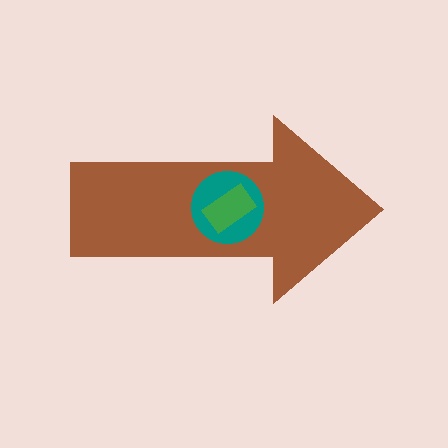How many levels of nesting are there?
3.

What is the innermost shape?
The green rectangle.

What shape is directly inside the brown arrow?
The teal circle.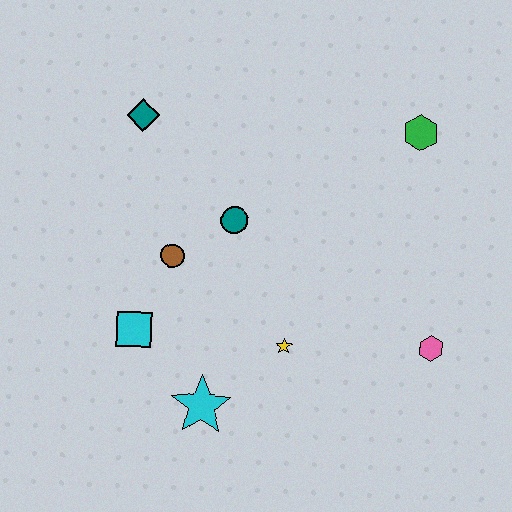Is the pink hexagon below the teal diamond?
Yes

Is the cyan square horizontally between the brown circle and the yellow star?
No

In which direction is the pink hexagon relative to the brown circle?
The pink hexagon is to the right of the brown circle.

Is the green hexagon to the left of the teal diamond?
No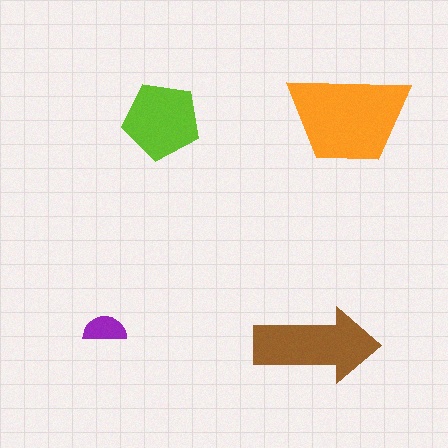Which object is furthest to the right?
The orange trapezoid is rightmost.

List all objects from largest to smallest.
The orange trapezoid, the brown arrow, the lime pentagon, the purple semicircle.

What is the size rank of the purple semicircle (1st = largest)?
4th.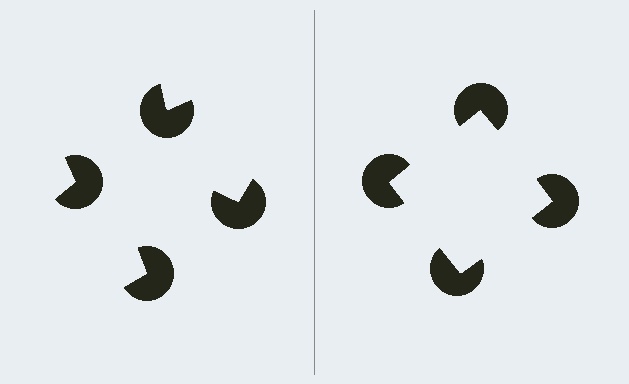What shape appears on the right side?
An illusory square.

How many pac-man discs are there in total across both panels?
8 — 4 on each side.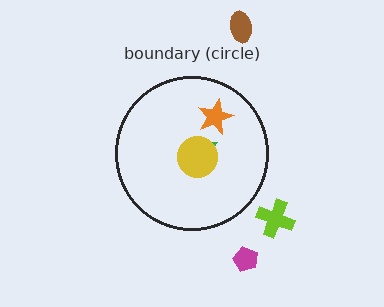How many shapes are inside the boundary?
3 inside, 3 outside.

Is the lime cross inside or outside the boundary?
Outside.